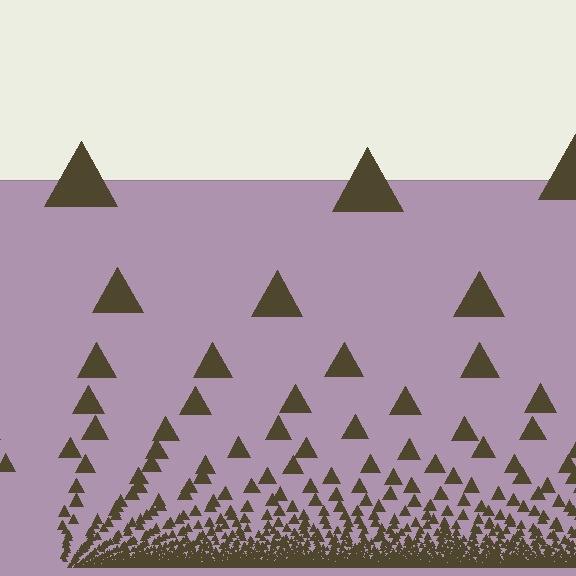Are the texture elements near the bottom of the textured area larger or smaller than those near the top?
Smaller. The gradient is inverted — elements near the bottom are smaller and denser.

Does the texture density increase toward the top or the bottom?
Density increases toward the bottom.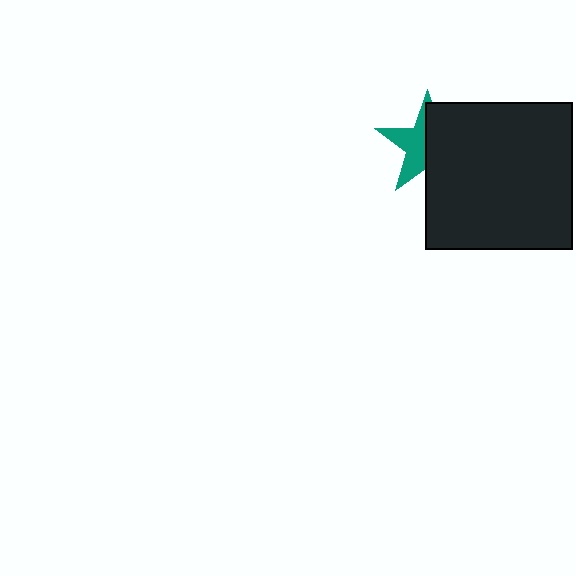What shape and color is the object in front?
The object in front is a black square.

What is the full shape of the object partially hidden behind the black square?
The partially hidden object is a teal star.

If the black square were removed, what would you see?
You would see the complete teal star.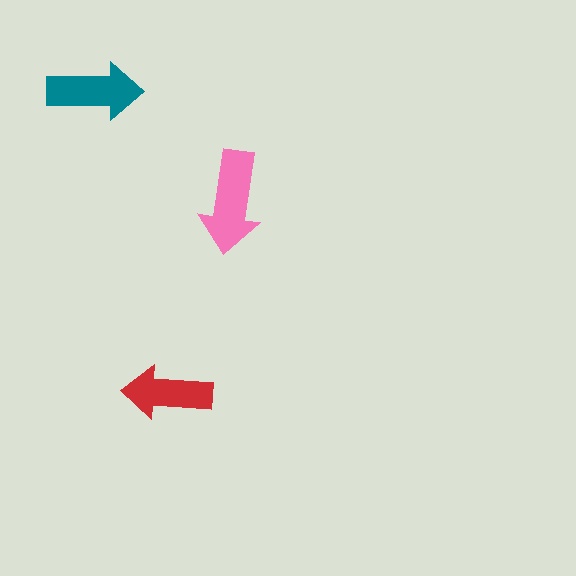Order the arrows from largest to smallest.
the pink one, the teal one, the red one.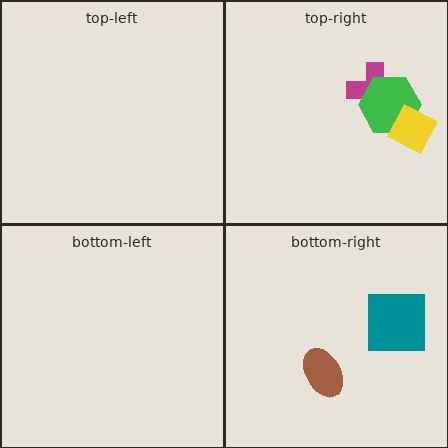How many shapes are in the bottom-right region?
2.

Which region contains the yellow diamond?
The top-right region.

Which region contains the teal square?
The bottom-right region.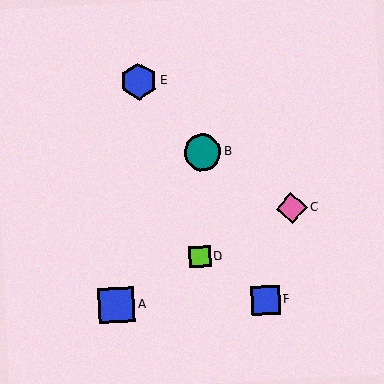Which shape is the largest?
The blue hexagon (labeled E) is the largest.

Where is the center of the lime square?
The center of the lime square is at (200, 257).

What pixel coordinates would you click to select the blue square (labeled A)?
Click at (117, 305) to select the blue square A.